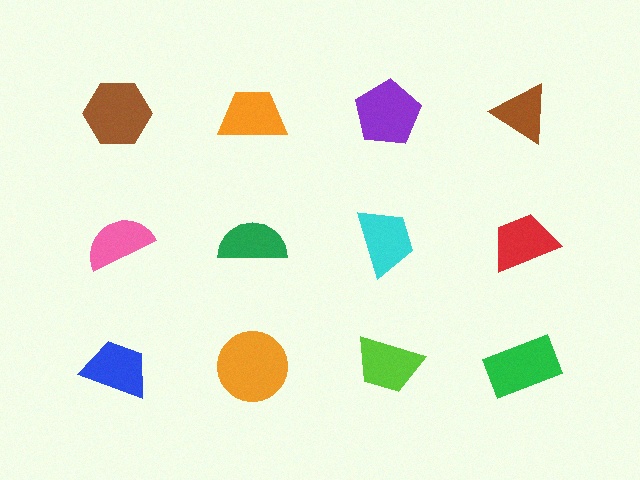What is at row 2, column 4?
A red trapezoid.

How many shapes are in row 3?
4 shapes.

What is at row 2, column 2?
A green semicircle.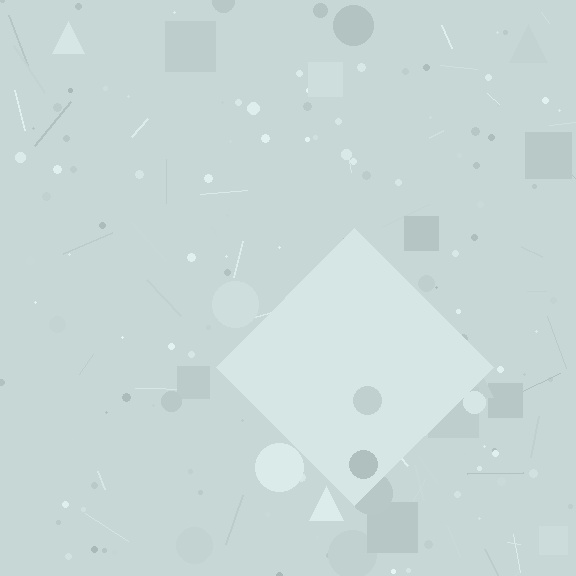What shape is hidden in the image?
A diamond is hidden in the image.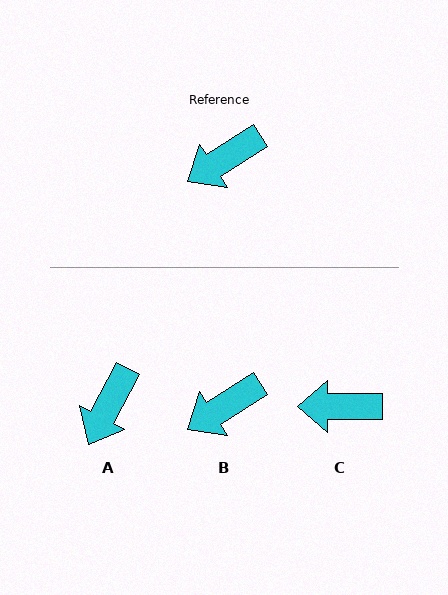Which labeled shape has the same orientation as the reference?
B.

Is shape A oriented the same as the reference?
No, it is off by about 30 degrees.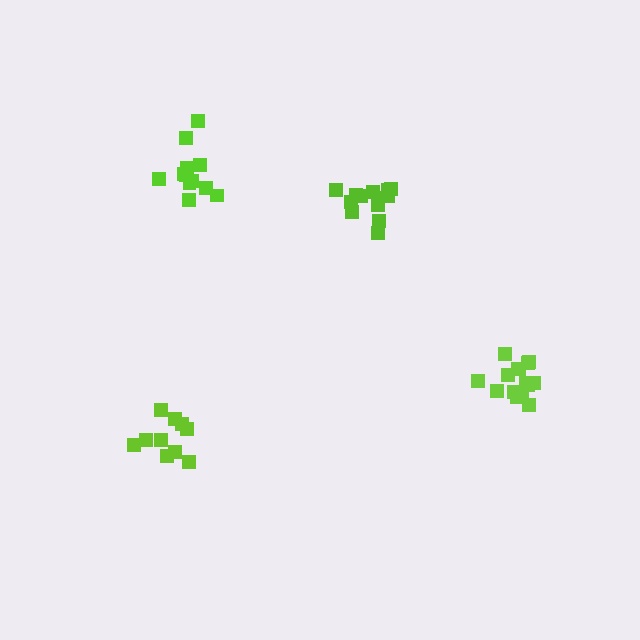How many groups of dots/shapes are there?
There are 4 groups.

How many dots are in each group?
Group 1: 12 dots, Group 2: 10 dots, Group 3: 13 dots, Group 4: 15 dots (50 total).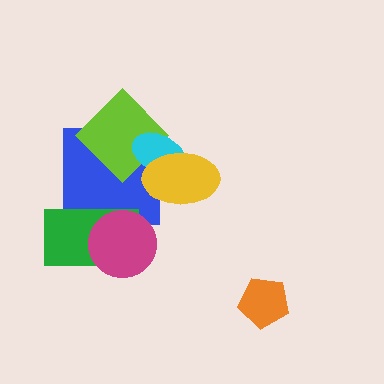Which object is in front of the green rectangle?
The magenta circle is in front of the green rectangle.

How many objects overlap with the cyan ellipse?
3 objects overlap with the cyan ellipse.